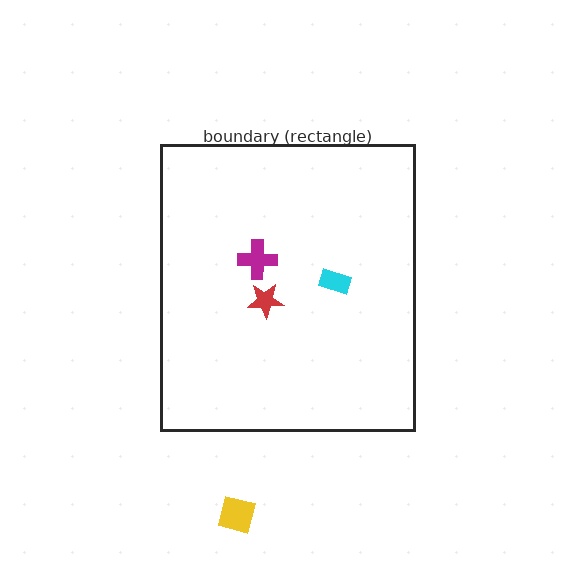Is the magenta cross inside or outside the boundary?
Inside.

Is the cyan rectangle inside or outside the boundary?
Inside.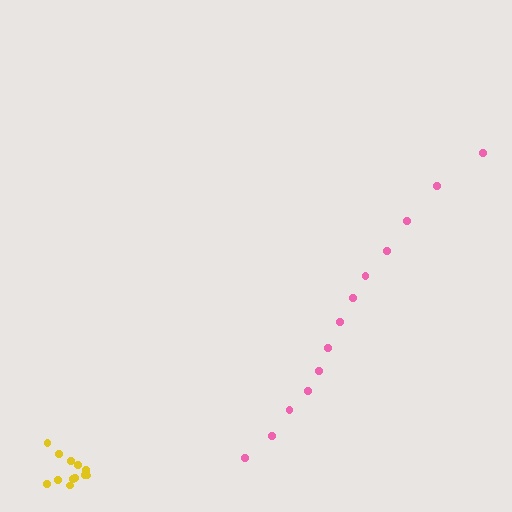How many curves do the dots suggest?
There are 2 distinct paths.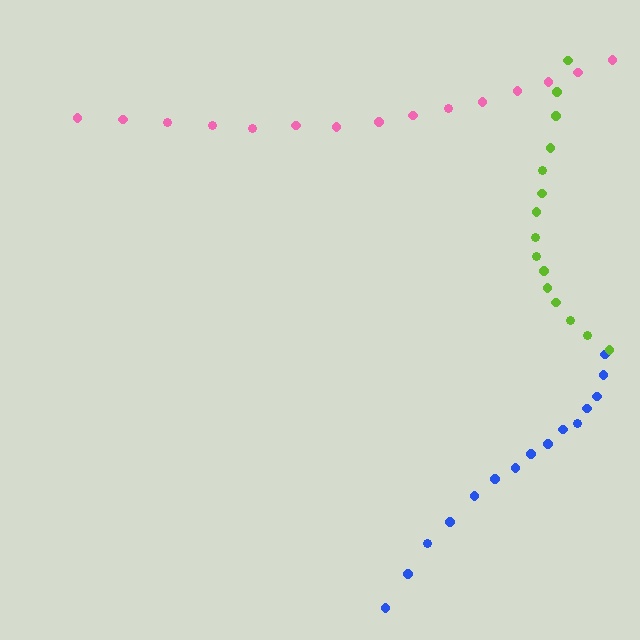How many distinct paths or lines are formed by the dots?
There are 3 distinct paths.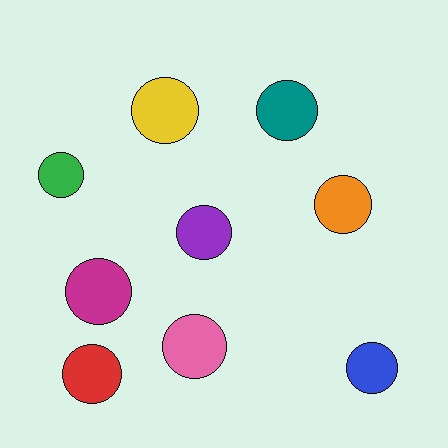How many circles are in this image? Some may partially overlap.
There are 9 circles.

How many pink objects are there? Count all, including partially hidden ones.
There is 1 pink object.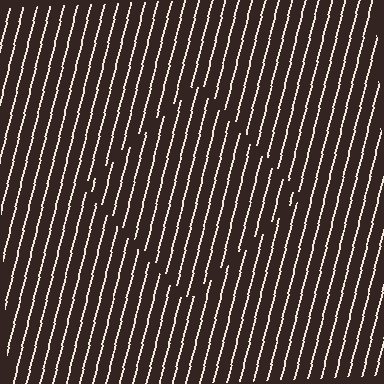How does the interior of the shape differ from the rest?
The interior of the shape contains the same grating, shifted by half a period — the contour is defined by the phase discontinuity where line-ends from the inner and outer gratings abut.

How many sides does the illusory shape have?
4 sides — the line-ends trace a square.